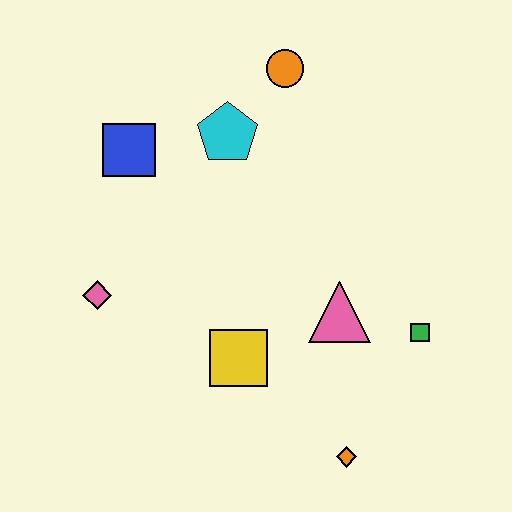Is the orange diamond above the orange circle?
No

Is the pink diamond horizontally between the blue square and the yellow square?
No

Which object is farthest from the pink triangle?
The blue square is farthest from the pink triangle.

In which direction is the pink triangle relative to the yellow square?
The pink triangle is to the right of the yellow square.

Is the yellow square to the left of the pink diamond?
No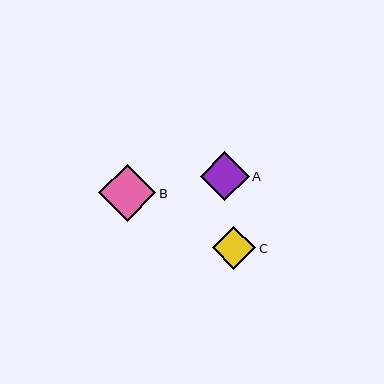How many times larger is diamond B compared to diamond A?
Diamond B is approximately 1.2 times the size of diamond A.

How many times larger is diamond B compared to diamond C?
Diamond B is approximately 1.3 times the size of diamond C.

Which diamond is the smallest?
Diamond C is the smallest with a size of approximately 43 pixels.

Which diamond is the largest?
Diamond B is the largest with a size of approximately 57 pixels.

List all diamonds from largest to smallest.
From largest to smallest: B, A, C.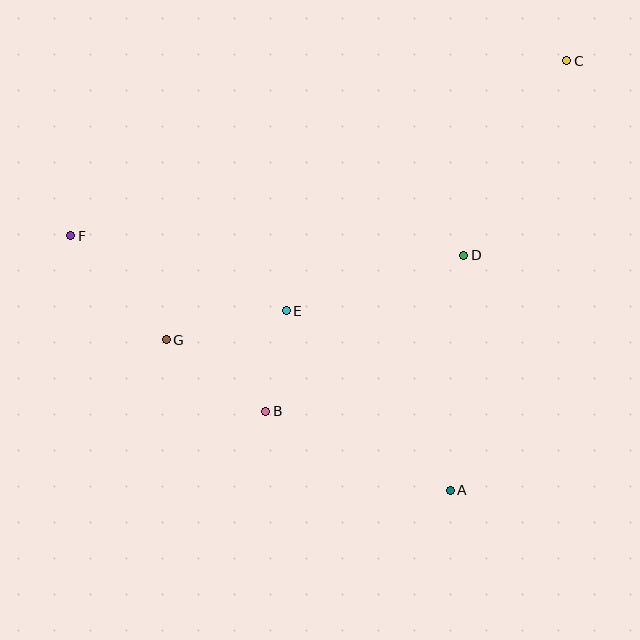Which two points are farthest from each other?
Points C and F are farthest from each other.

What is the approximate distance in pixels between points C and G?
The distance between C and G is approximately 488 pixels.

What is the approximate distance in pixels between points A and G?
The distance between A and G is approximately 322 pixels.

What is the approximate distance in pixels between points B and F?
The distance between B and F is approximately 262 pixels.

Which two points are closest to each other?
Points B and E are closest to each other.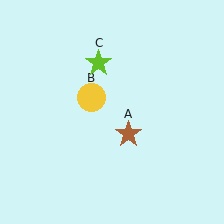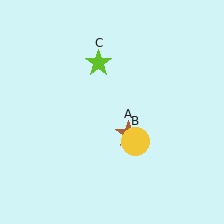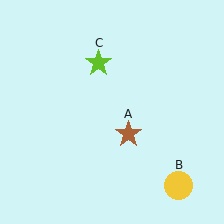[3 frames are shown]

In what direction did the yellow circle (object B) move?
The yellow circle (object B) moved down and to the right.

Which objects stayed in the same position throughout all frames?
Brown star (object A) and lime star (object C) remained stationary.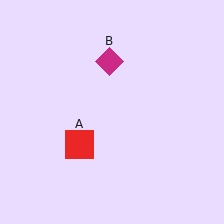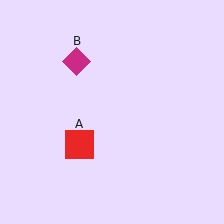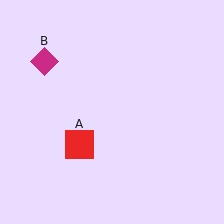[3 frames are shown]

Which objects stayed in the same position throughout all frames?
Red square (object A) remained stationary.